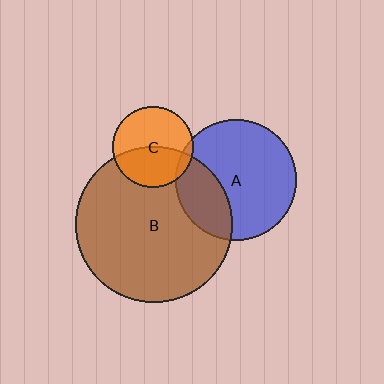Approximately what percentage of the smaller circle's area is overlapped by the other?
Approximately 30%.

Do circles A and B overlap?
Yes.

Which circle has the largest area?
Circle B (brown).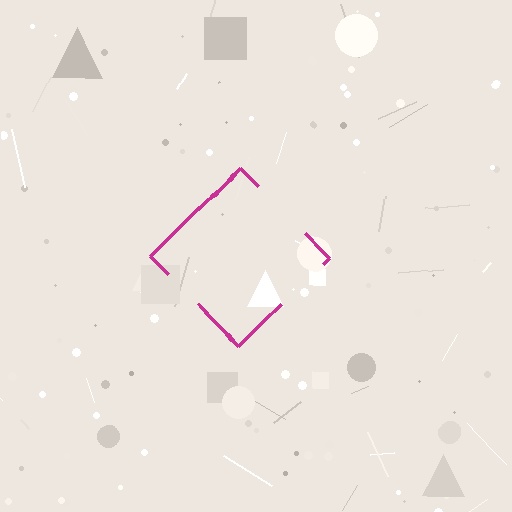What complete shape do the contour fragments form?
The contour fragments form a diamond.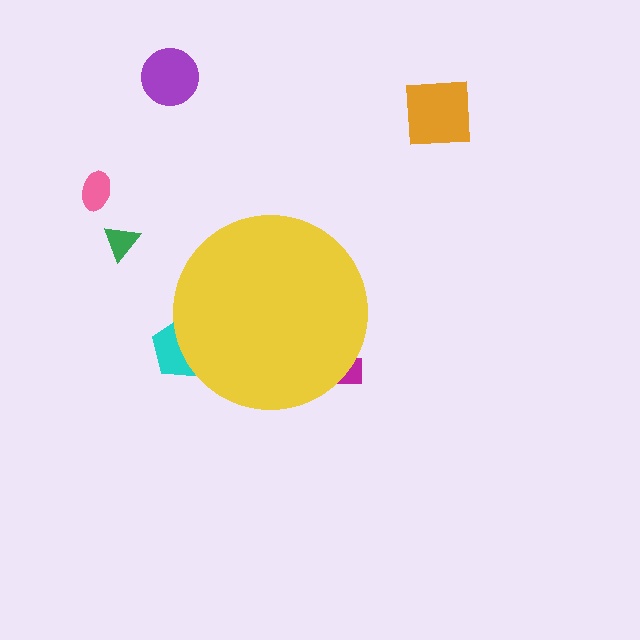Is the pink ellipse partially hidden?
No, the pink ellipse is fully visible.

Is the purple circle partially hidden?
No, the purple circle is fully visible.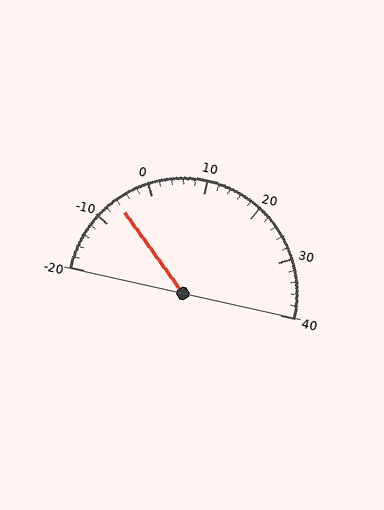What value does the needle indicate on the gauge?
The needle indicates approximately -6.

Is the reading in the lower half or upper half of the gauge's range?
The reading is in the lower half of the range (-20 to 40).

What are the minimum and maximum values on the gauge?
The gauge ranges from -20 to 40.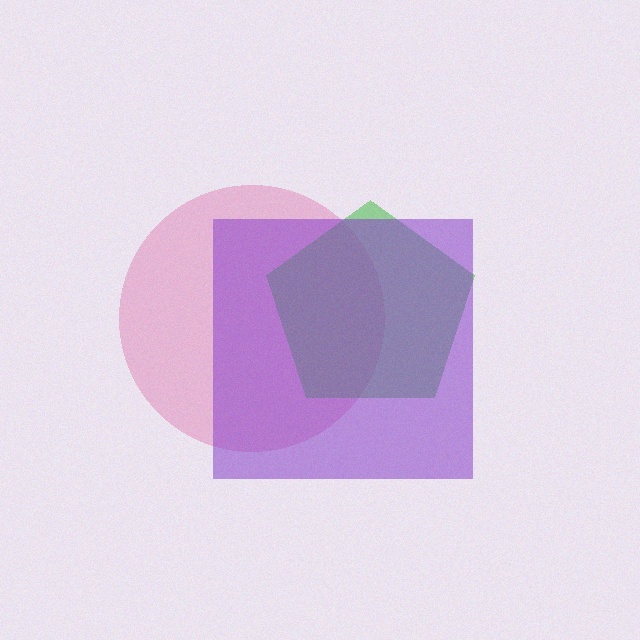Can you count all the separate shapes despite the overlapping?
Yes, there are 3 separate shapes.